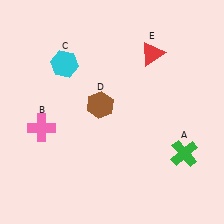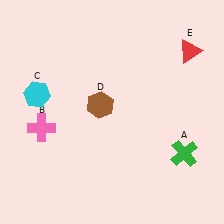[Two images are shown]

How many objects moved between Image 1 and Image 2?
2 objects moved between the two images.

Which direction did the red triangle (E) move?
The red triangle (E) moved right.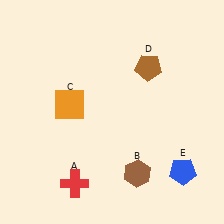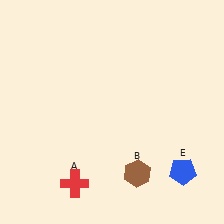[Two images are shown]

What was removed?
The brown pentagon (D), the orange square (C) were removed in Image 2.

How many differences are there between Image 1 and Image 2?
There are 2 differences between the two images.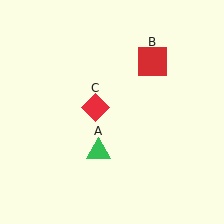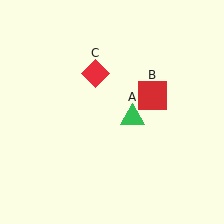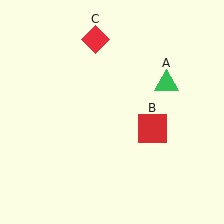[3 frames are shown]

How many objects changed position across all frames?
3 objects changed position: green triangle (object A), red square (object B), red diamond (object C).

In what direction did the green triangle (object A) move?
The green triangle (object A) moved up and to the right.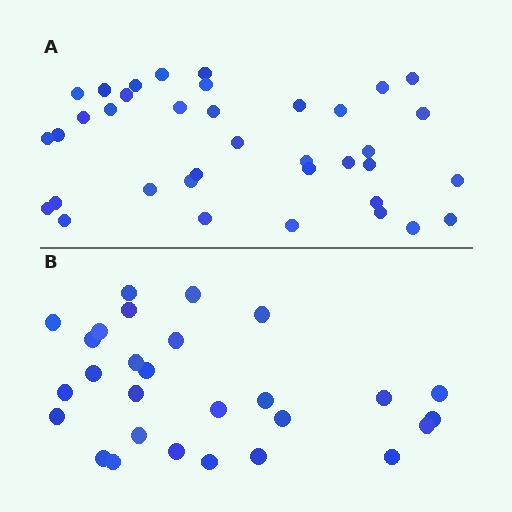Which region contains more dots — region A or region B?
Region A (the top region) has more dots.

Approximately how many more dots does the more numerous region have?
Region A has roughly 8 or so more dots than region B.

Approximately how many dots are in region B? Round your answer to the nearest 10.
About 30 dots. (The exact count is 28, which rounds to 30.)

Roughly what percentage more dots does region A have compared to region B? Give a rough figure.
About 30% more.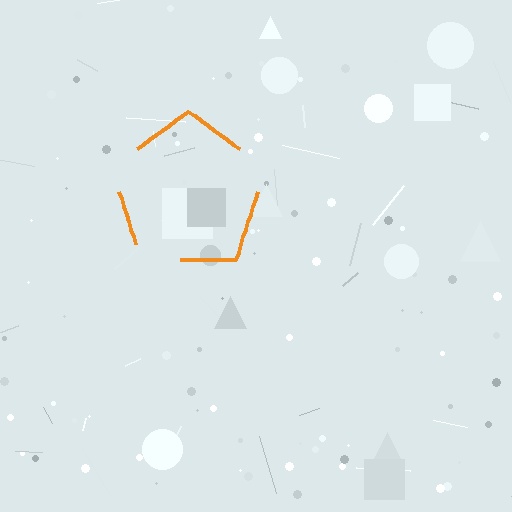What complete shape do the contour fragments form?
The contour fragments form a pentagon.